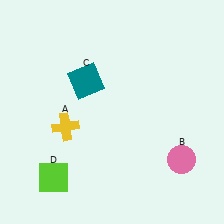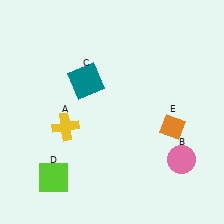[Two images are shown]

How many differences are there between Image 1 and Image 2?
There is 1 difference between the two images.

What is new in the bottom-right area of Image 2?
An orange diamond (E) was added in the bottom-right area of Image 2.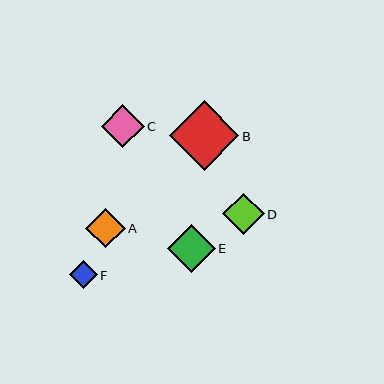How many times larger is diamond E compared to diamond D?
Diamond E is approximately 1.1 times the size of diamond D.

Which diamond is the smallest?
Diamond F is the smallest with a size of approximately 28 pixels.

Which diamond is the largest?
Diamond B is the largest with a size of approximately 69 pixels.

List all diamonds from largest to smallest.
From largest to smallest: B, E, C, D, A, F.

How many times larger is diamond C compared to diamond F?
Diamond C is approximately 1.5 times the size of diamond F.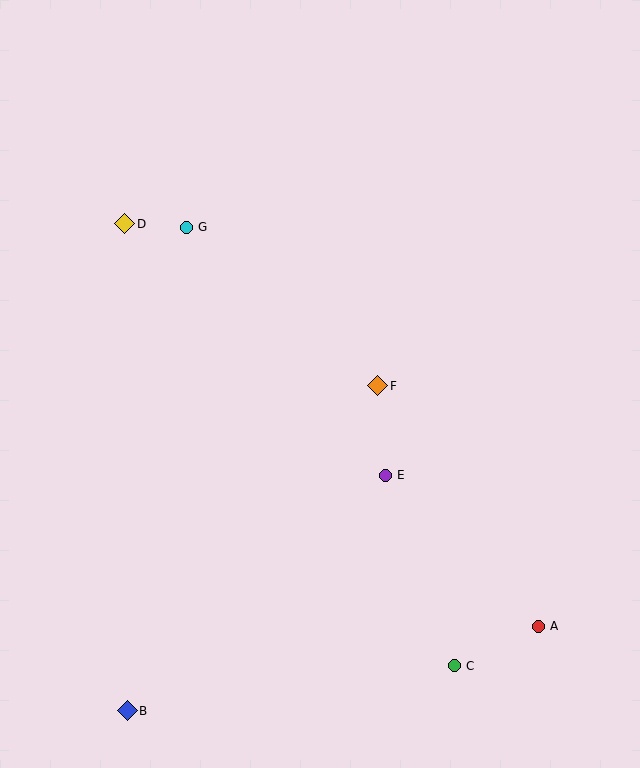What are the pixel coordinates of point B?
Point B is at (127, 711).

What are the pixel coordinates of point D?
Point D is at (125, 224).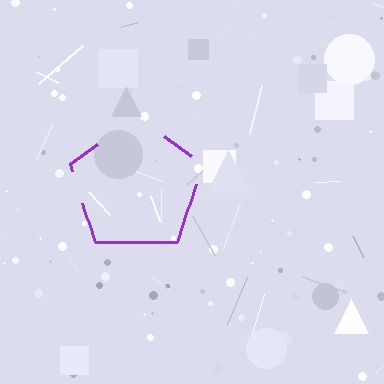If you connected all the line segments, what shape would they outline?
They would outline a pentagon.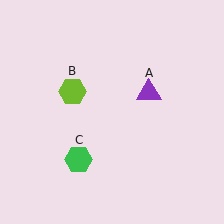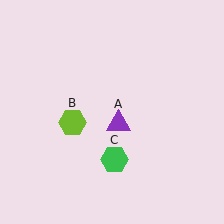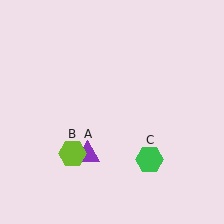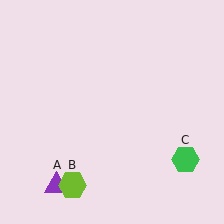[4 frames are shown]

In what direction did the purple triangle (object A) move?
The purple triangle (object A) moved down and to the left.